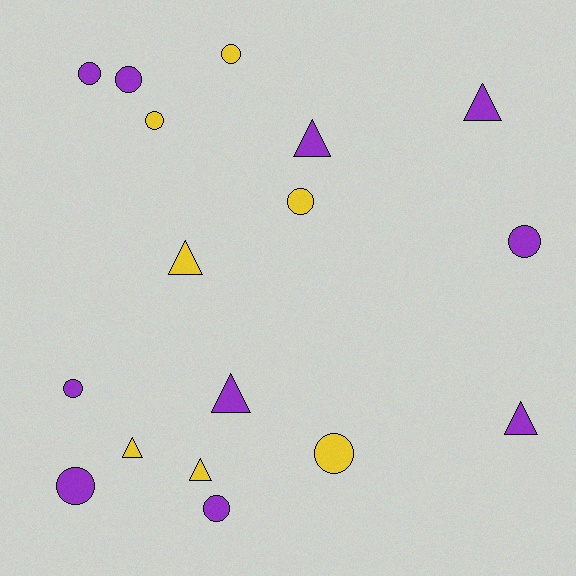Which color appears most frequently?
Purple, with 10 objects.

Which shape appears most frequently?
Circle, with 10 objects.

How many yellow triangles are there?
There are 3 yellow triangles.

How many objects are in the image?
There are 17 objects.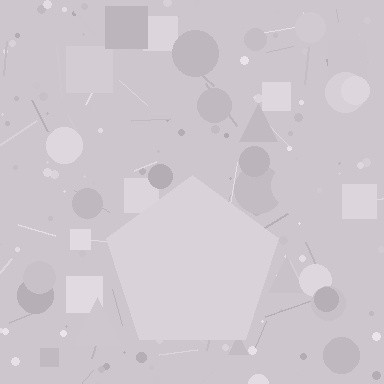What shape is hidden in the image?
A pentagon is hidden in the image.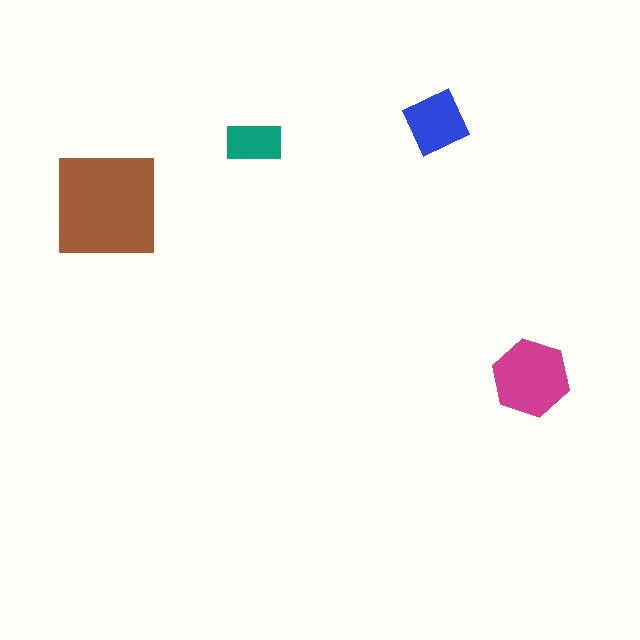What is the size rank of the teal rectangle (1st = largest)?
4th.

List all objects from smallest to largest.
The teal rectangle, the blue diamond, the magenta hexagon, the brown square.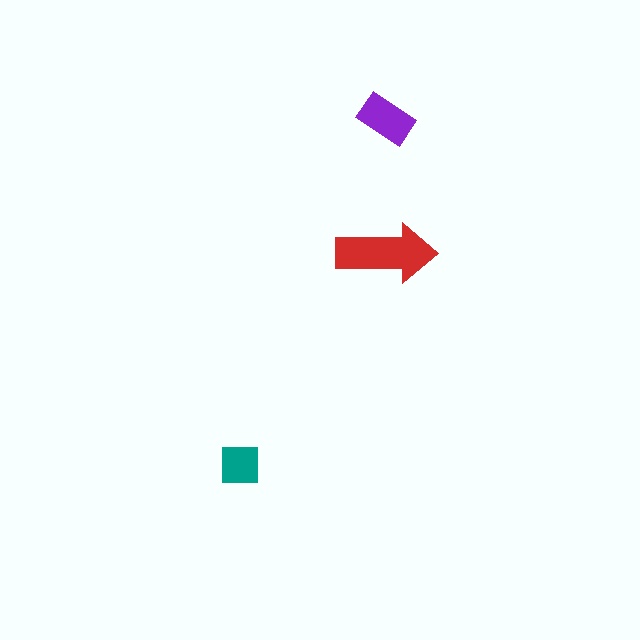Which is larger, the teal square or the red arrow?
The red arrow.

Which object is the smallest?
The teal square.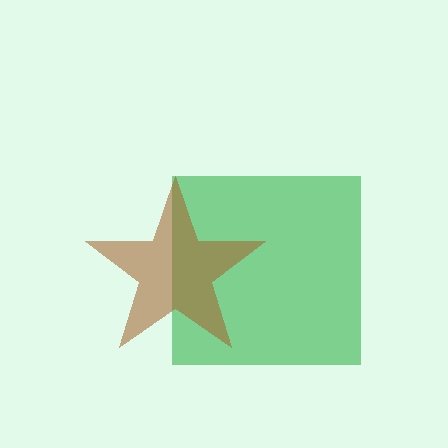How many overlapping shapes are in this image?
There are 2 overlapping shapes in the image.